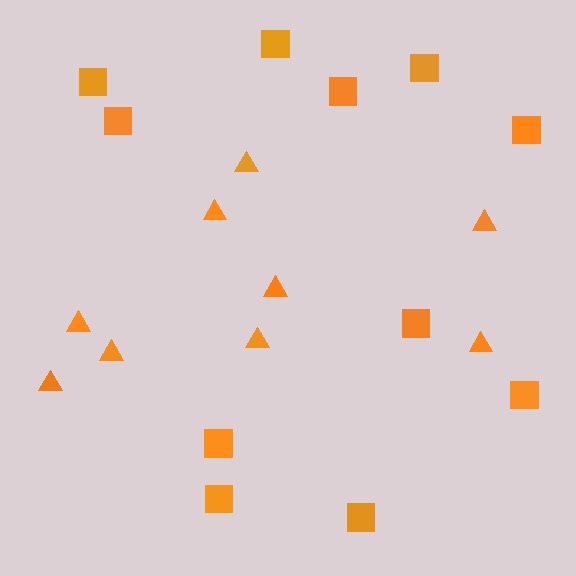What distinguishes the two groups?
There are 2 groups: one group of squares (11) and one group of triangles (9).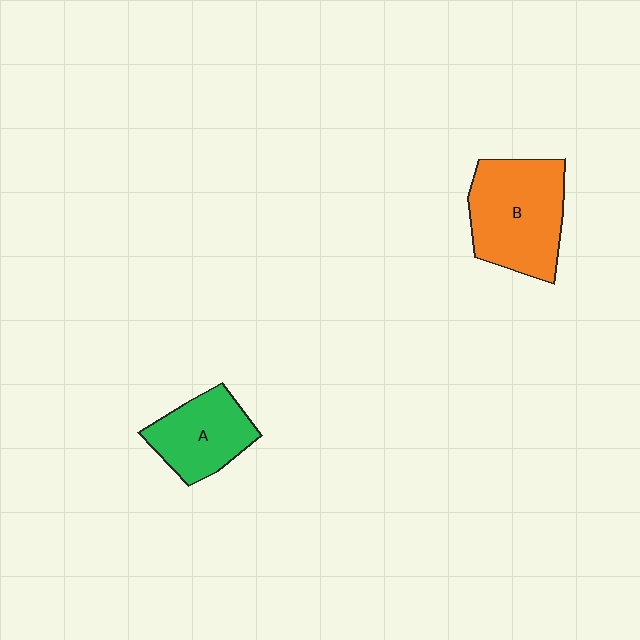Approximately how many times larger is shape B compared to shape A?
Approximately 1.5 times.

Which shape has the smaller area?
Shape A (green).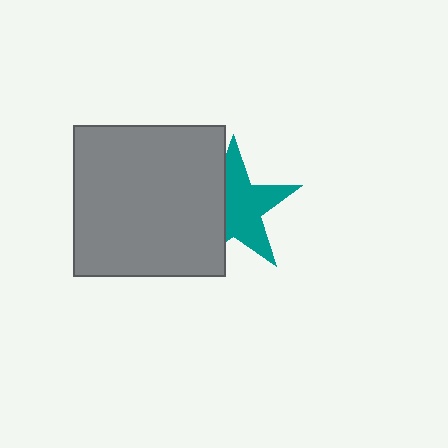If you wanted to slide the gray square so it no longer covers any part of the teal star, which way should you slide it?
Slide it left — that is the most direct way to separate the two shapes.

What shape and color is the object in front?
The object in front is a gray square.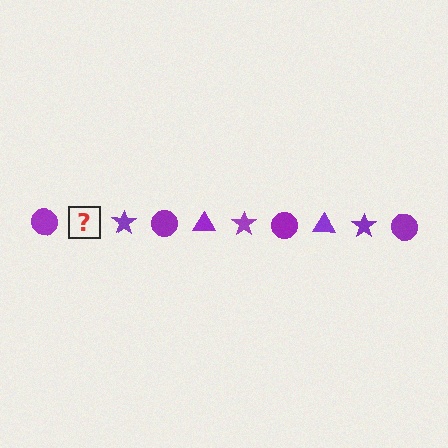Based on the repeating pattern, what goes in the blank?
The blank should be a purple triangle.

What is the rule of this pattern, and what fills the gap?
The rule is that the pattern cycles through circle, triangle, star shapes in purple. The gap should be filled with a purple triangle.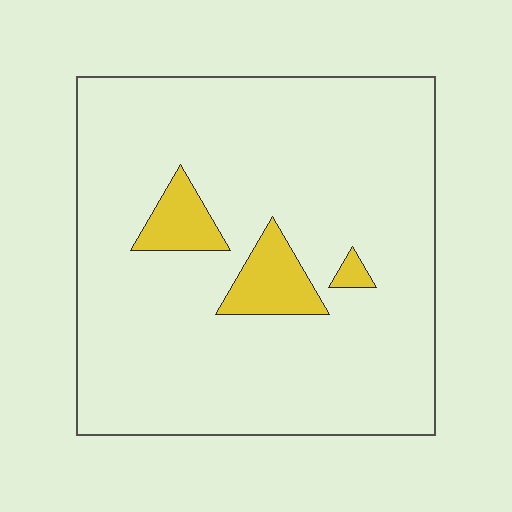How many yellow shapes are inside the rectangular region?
3.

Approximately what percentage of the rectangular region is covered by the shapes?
Approximately 10%.